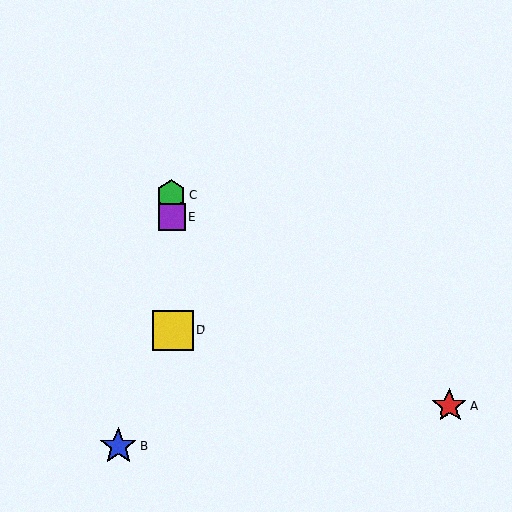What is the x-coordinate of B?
Object B is at x≈118.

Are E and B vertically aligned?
No, E is at x≈172 and B is at x≈118.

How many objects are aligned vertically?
3 objects (C, D, E) are aligned vertically.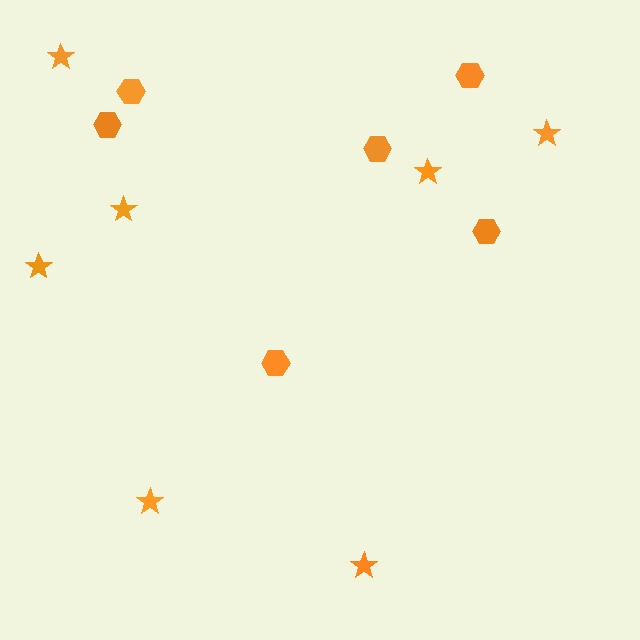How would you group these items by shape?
There are 2 groups: one group of hexagons (6) and one group of stars (7).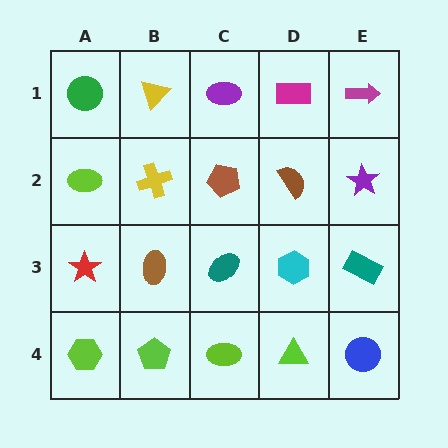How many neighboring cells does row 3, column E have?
3.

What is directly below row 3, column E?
A blue circle.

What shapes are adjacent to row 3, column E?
A purple star (row 2, column E), a blue circle (row 4, column E), a cyan hexagon (row 3, column D).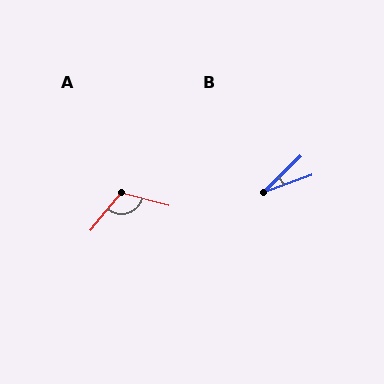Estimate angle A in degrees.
Approximately 114 degrees.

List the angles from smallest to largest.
B (25°), A (114°).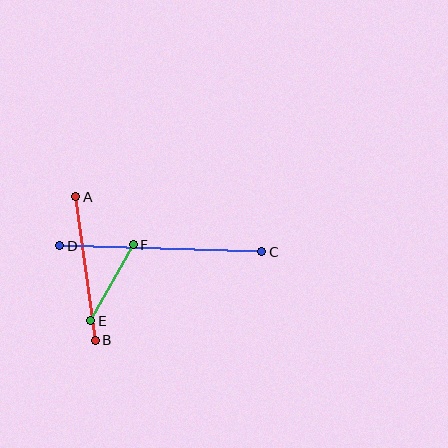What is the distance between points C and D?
The distance is approximately 202 pixels.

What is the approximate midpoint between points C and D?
The midpoint is at approximately (161, 249) pixels.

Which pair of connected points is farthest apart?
Points C and D are farthest apart.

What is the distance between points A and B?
The distance is approximately 145 pixels.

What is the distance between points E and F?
The distance is approximately 87 pixels.